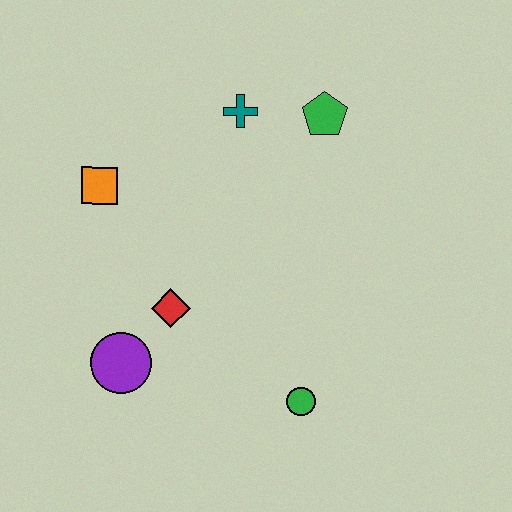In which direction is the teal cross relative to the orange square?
The teal cross is to the right of the orange square.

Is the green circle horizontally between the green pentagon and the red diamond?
Yes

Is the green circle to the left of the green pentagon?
Yes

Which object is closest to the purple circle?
The red diamond is closest to the purple circle.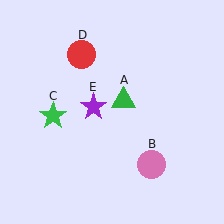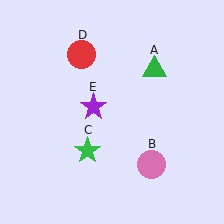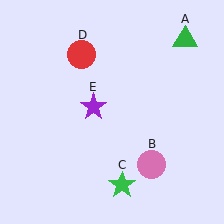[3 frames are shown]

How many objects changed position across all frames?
2 objects changed position: green triangle (object A), green star (object C).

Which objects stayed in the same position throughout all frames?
Pink circle (object B) and red circle (object D) and purple star (object E) remained stationary.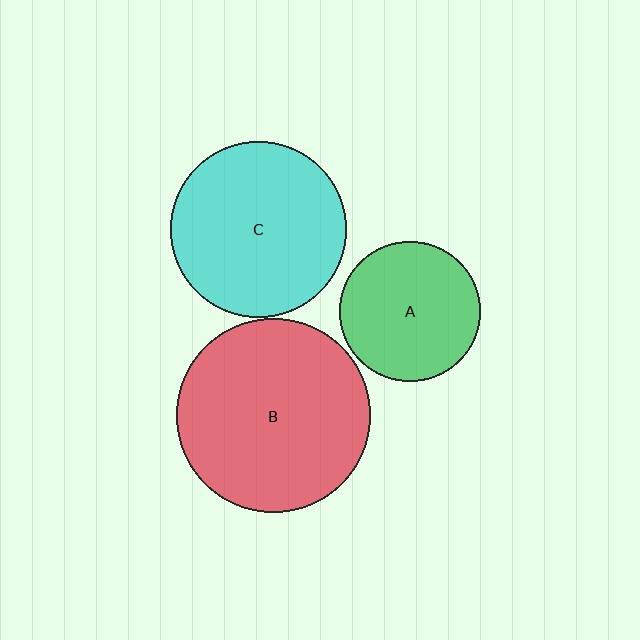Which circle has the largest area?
Circle B (red).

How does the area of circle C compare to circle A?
Approximately 1.6 times.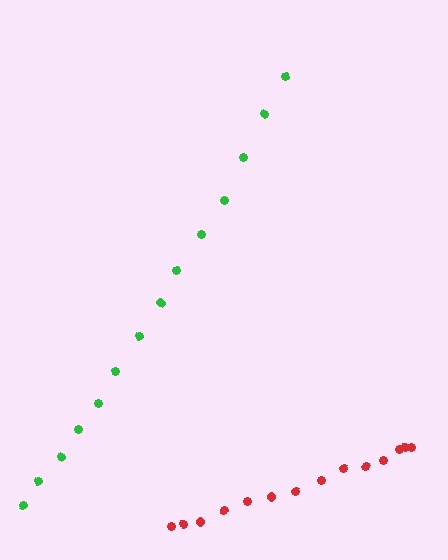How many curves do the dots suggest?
There are 2 distinct paths.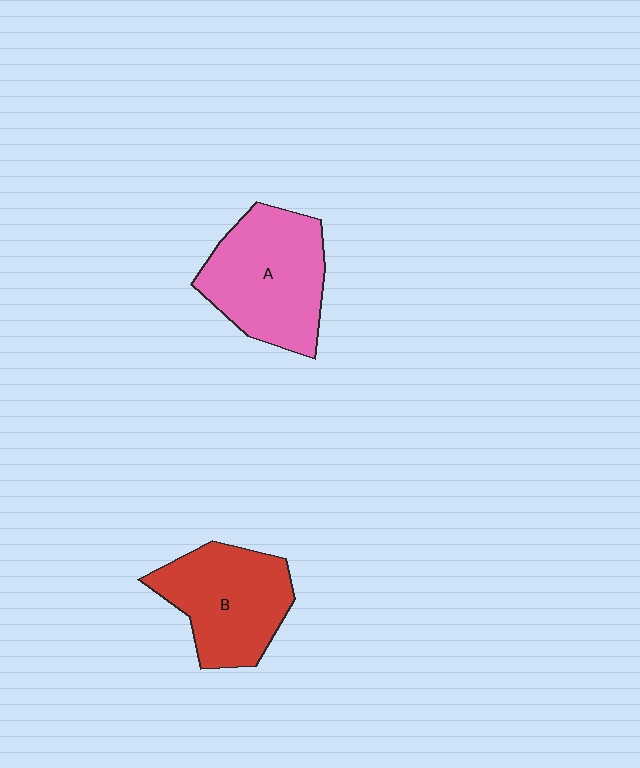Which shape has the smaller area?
Shape B (red).